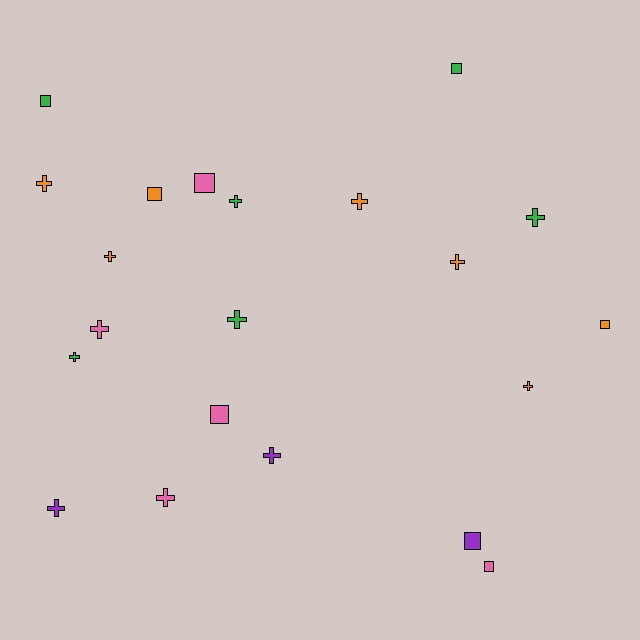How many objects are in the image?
There are 21 objects.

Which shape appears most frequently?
Cross, with 13 objects.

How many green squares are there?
There are 2 green squares.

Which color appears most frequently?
Orange, with 7 objects.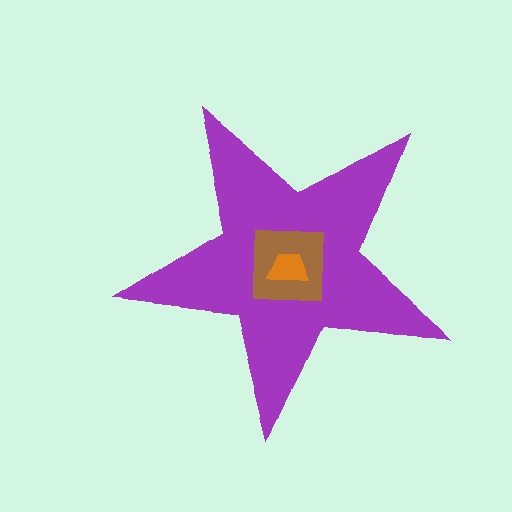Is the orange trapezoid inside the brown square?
Yes.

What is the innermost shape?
The orange trapezoid.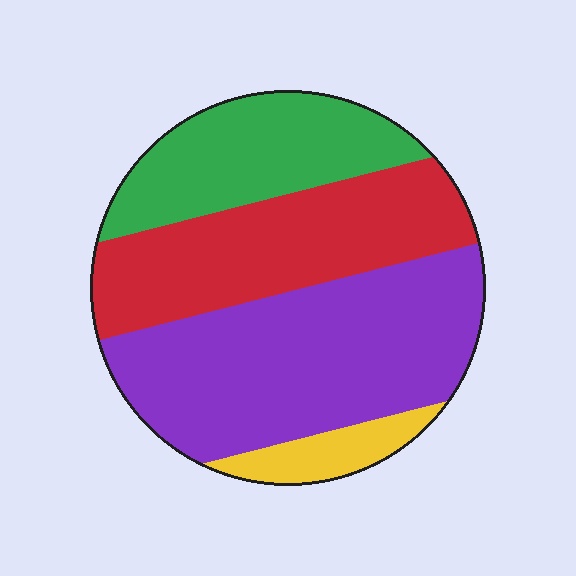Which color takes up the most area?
Purple, at roughly 40%.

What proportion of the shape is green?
Green covers around 20% of the shape.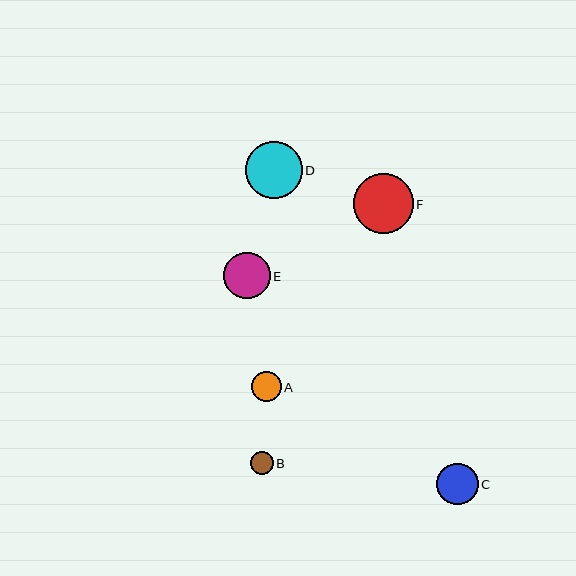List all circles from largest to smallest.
From largest to smallest: F, D, E, C, A, B.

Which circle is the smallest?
Circle B is the smallest with a size of approximately 23 pixels.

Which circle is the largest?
Circle F is the largest with a size of approximately 60 pixels.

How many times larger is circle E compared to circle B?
Circle E is approximately 2.0 times the size of circle B.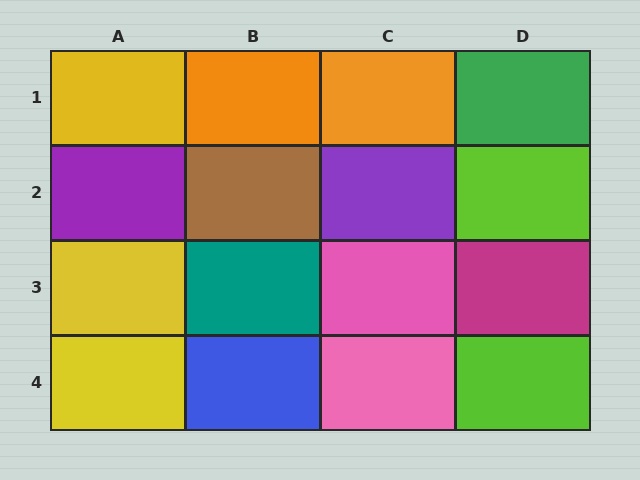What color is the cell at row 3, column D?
Magenta.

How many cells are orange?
2 cells are orange.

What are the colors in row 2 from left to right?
Purple, brown, purple, lime.